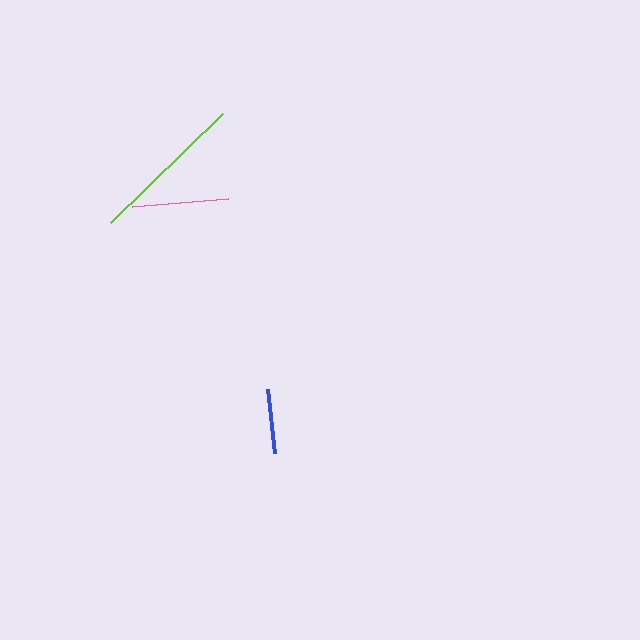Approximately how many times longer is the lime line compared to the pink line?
The lime line is approximately 1.6 times the length of the pink line.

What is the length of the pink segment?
The pink segment is approximately 96 pixels long.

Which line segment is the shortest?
The blue line is the shortest at approximately 64 pixels.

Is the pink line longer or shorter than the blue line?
The pink line is longer than the blue line.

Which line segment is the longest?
The lime line is the longest at approximately 156 pixels.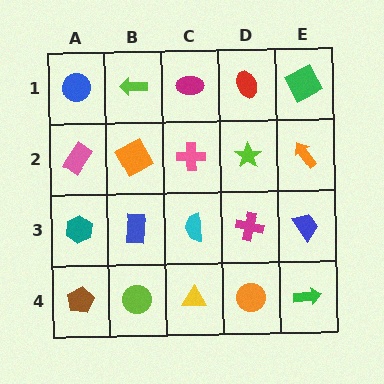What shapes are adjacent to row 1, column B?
An orange square (row 2, column B), a blue circle (row 1, column A), a magenta ellipse (row 1, column C).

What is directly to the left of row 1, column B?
A blue circle.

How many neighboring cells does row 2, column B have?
4.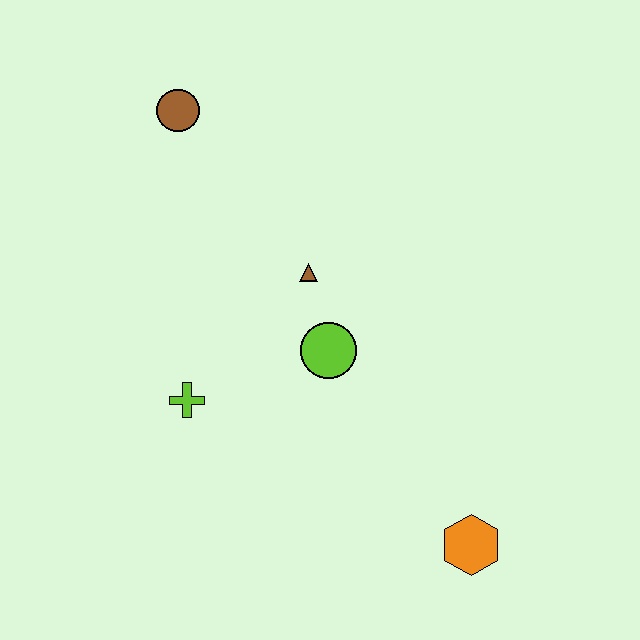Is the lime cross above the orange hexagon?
Yes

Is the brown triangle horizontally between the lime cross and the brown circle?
No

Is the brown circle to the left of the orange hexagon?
Yes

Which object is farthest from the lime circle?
The brown circle is farthest from the lime circle.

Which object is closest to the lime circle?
The brown triangle is closest to the lime circle.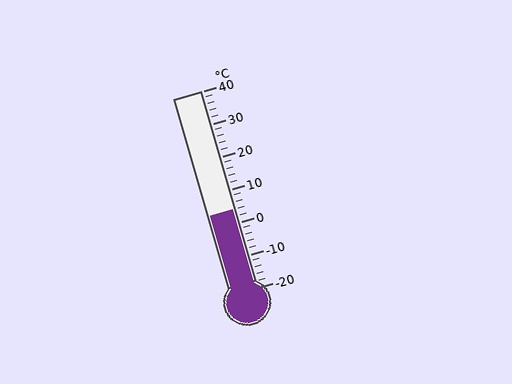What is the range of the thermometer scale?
The thermometer scale ranges from -20°C to 40°C.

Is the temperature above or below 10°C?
The temperature is below 10°C.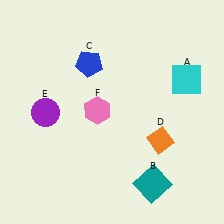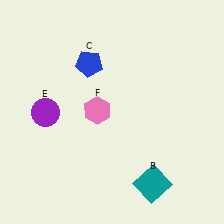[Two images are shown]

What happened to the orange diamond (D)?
The orange diamond (D) was removed in Image 2. It was in the bottom-right area of Image 1.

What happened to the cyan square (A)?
The cyan square (A) was removed in Image 2. It was in the top-right area of Image 1.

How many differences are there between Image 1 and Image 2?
There are 2 differences between the two images.